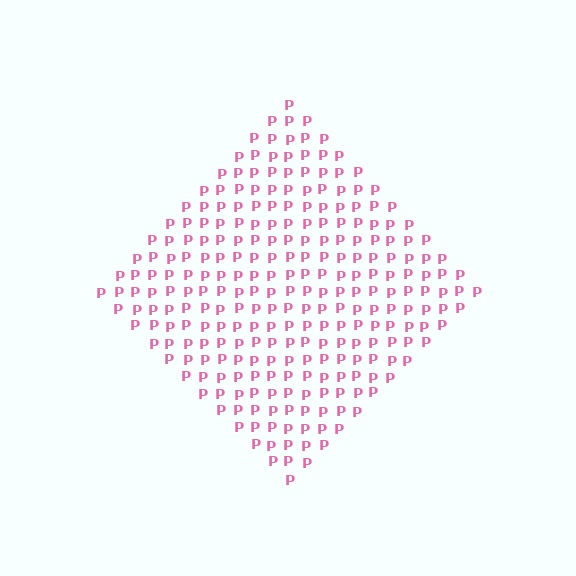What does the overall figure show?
The overall figure shows a diamond.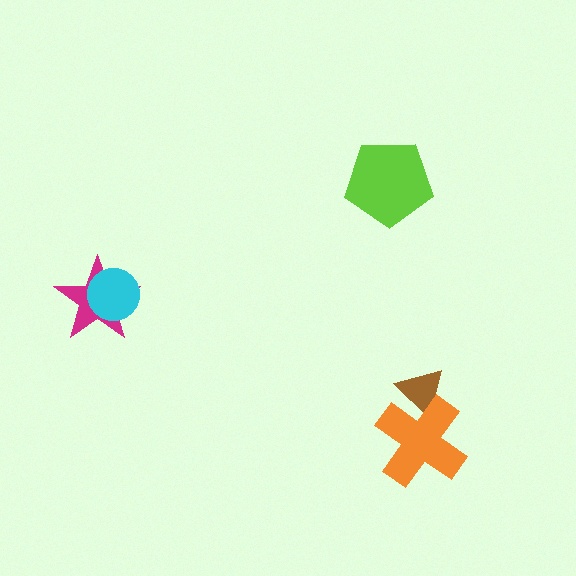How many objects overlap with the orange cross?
1 object overlaps with the orange cross.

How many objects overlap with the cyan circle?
1 object overlaps with the cyan circle.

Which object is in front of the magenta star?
The cyan circle is in front of the magenta star.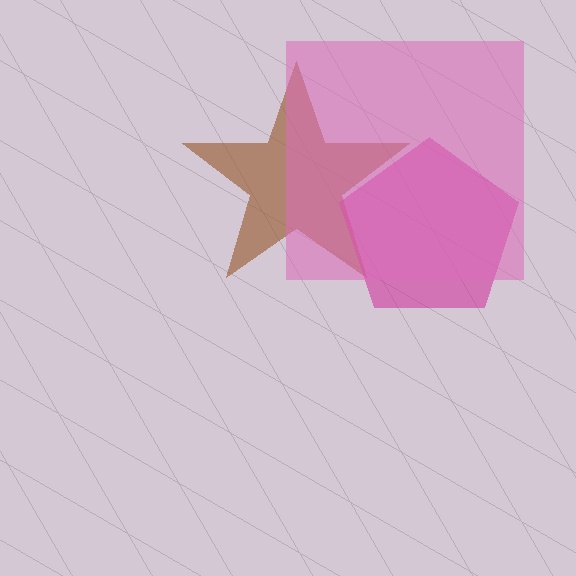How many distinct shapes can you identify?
There are 3 distinct shapes: a brown star, a magenta pentagon, a pink square.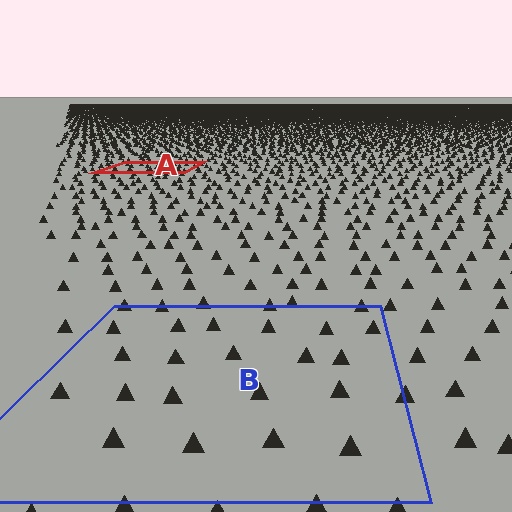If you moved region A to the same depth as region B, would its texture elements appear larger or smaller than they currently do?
They would appear larger. At a closer depth, the same texture elements are projected at a bigger on-screen size.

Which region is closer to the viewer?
Region B is closer. The texture elements there are larger and more spread out.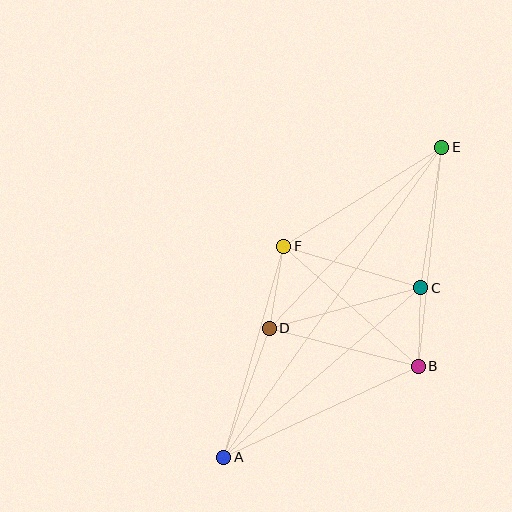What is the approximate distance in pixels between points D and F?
The distance between D and F is approximately 83 pixels.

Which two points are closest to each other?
Points B and C are closest to each other.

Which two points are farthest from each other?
Points A and E are farthest from each other.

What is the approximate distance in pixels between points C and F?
The distance between C and F is approximately 143 pixels.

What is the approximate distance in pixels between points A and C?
The distance between A and C is approximately 260 pixels.